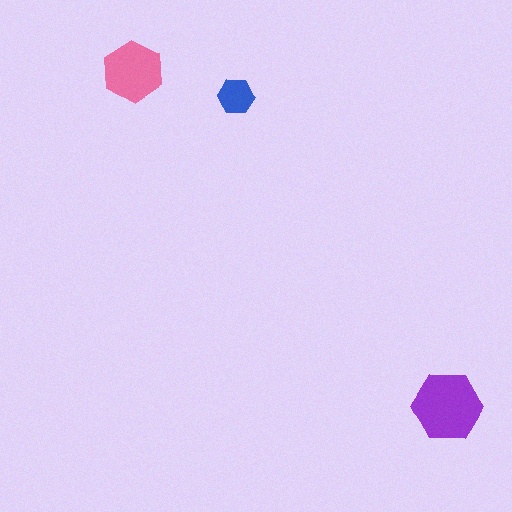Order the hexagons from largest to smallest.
the purple one, the pink one, the blue one.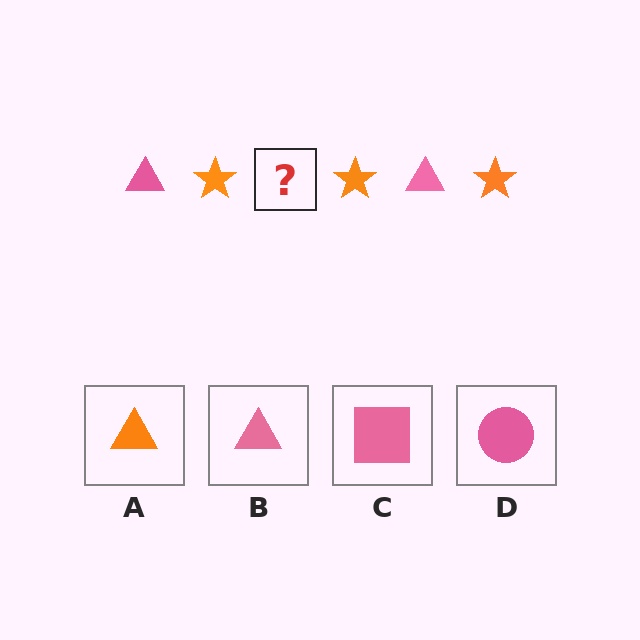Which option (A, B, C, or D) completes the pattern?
B.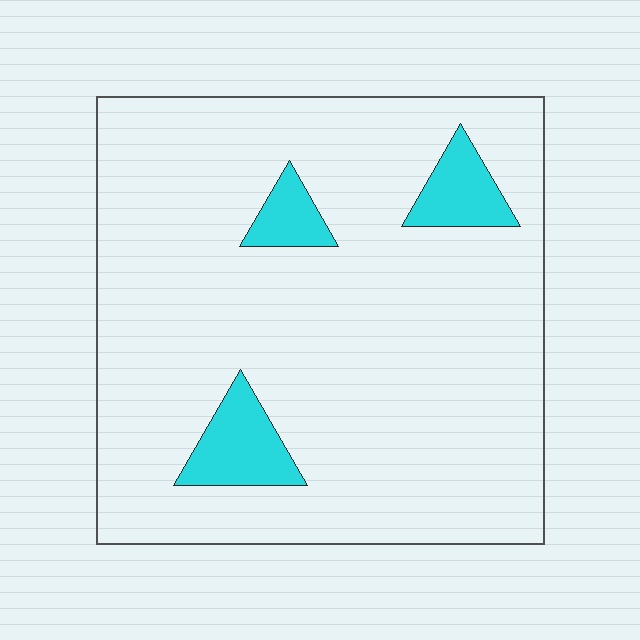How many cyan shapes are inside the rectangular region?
3.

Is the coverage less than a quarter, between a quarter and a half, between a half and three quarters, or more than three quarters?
Less than a quarter.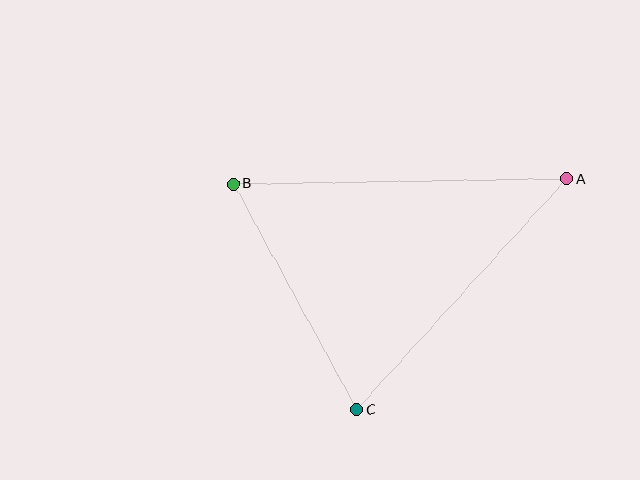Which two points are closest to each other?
Points B and C are closest to each other.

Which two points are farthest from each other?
Points A and B are farthest from each other.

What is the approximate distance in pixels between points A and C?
The distance between A and C is approximately 312 pixels.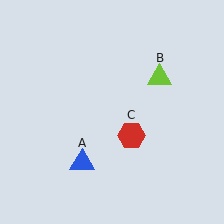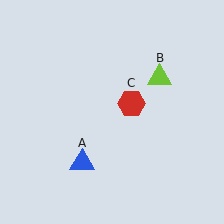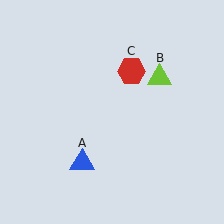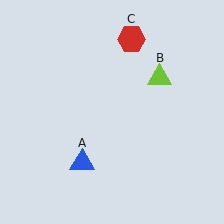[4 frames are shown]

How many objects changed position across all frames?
1 object changed position: red hexagon (object C).